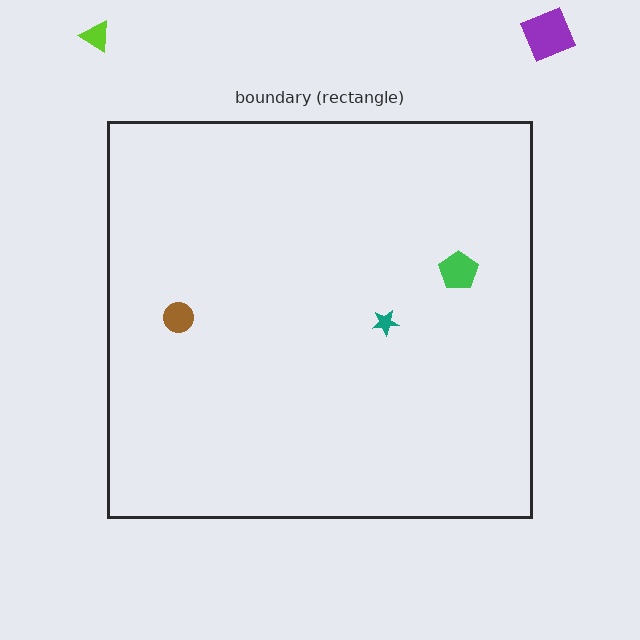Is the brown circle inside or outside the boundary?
Inside.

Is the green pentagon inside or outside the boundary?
Inside.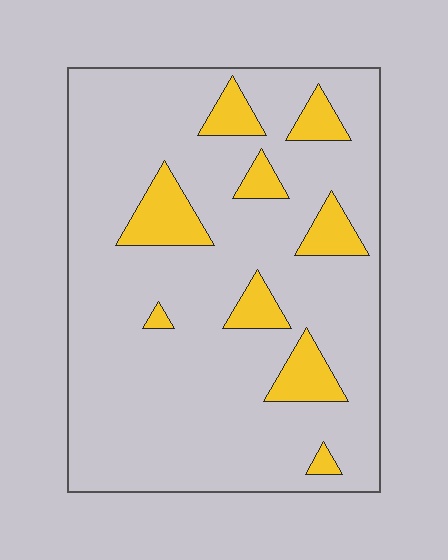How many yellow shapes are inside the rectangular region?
9.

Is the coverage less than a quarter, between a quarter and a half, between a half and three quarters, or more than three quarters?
Less than a quarter.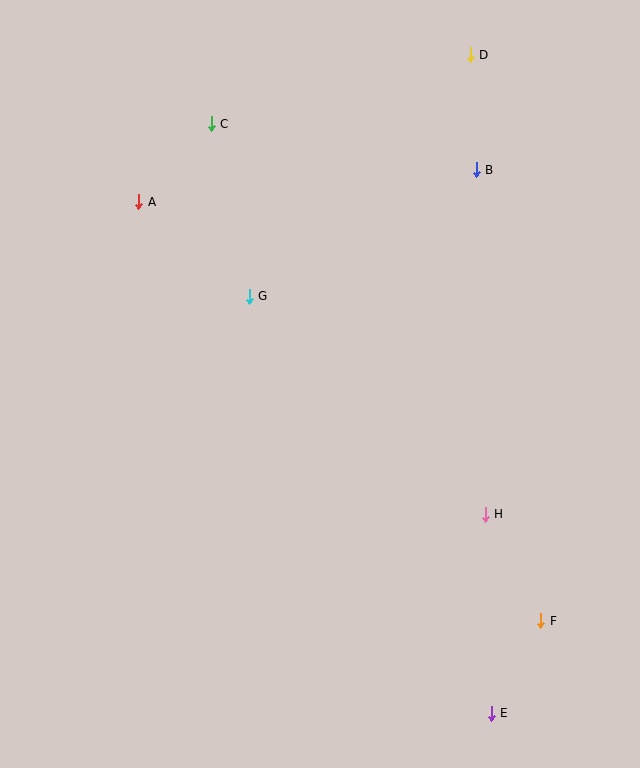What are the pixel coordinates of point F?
Point F is at (541, 621).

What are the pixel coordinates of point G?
Point G is at (249, 296).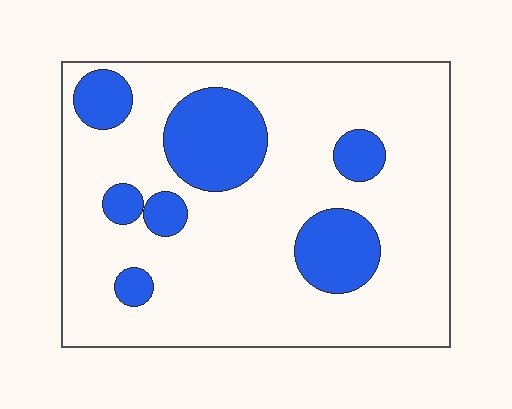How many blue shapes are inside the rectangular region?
7.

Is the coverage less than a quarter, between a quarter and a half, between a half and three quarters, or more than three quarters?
Less than a quarter.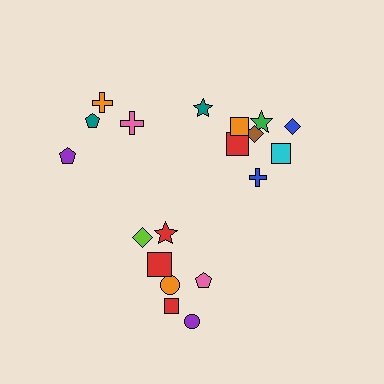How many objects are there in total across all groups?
There are 19 objects.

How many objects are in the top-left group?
There are 4 objects.